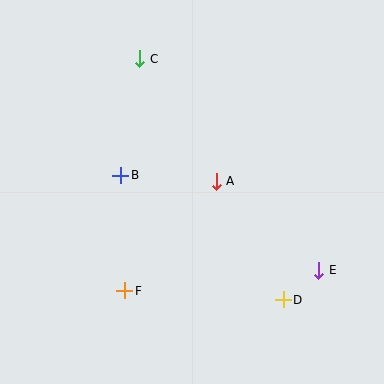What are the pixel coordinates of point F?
Point F is at (125, 291).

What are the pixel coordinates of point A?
Point A is at (216, 181).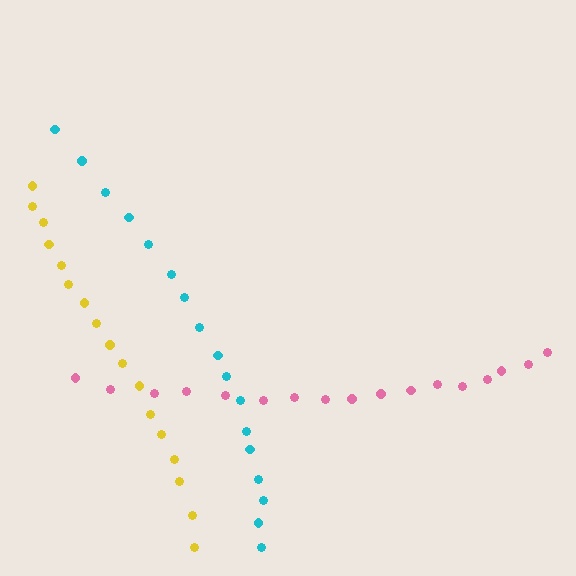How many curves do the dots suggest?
There are 3 distinct paths.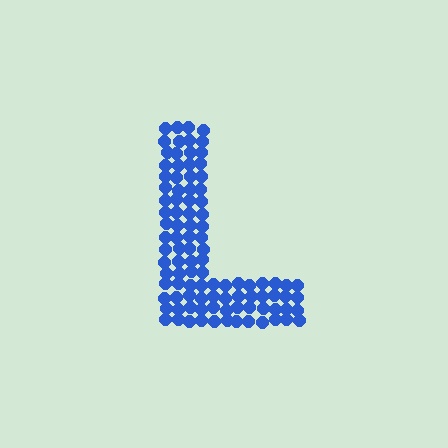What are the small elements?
The small elements are circles.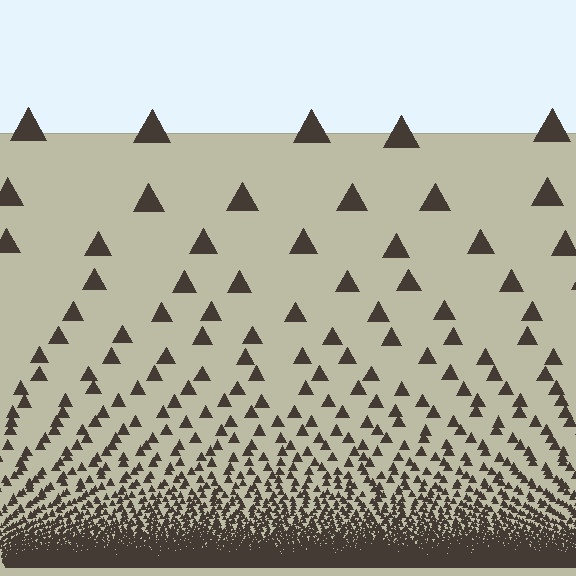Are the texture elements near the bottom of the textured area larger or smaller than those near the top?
Smaller. The gradient is inverted — elements near the bottom are smaller and denser.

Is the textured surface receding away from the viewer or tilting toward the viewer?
The surface appears to tilt toward the viewer. Texture elements get larger and sparser toward the top.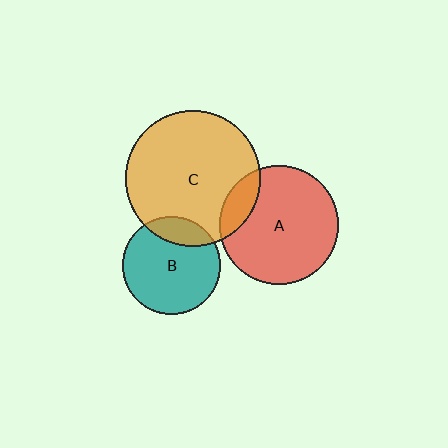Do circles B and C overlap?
Yes.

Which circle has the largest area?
Circle C (orange).